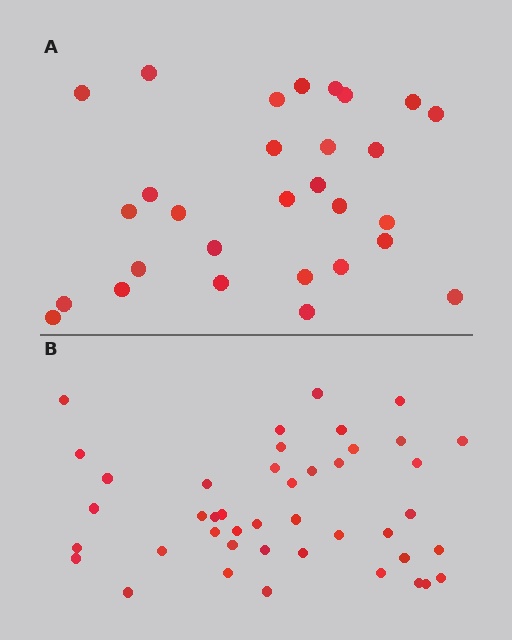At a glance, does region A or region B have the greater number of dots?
Region B (the bottom region) has more dots.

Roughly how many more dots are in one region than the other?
Region B has approximately 15 more dots than region A.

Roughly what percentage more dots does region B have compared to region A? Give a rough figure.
About 50% more.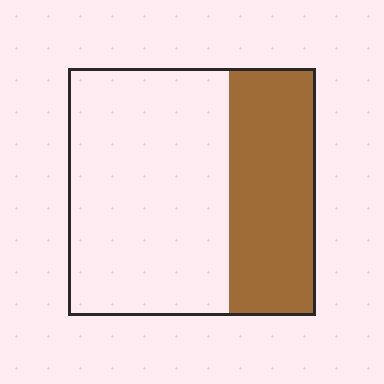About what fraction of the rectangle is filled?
About one third (1/3).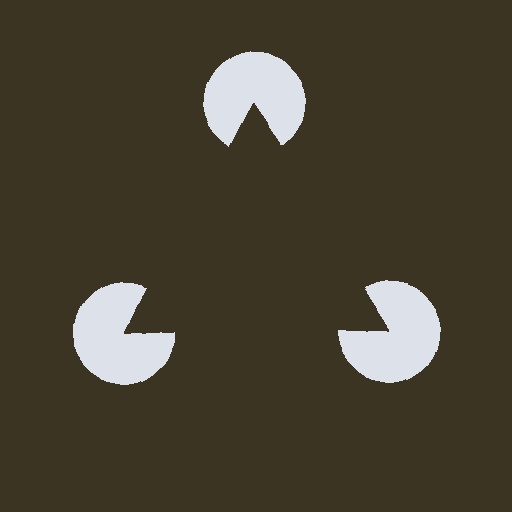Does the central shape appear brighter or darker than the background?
It typically appears slightly darker than the background, even though no actual brightness change is drawn.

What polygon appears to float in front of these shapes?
An illusory triangle — its edges are inferred from the aligned wedge cuts in the pac-man discs, not physically drawn.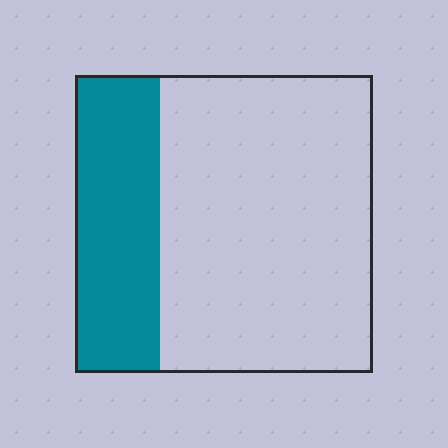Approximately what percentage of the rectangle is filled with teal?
Approximately 30%.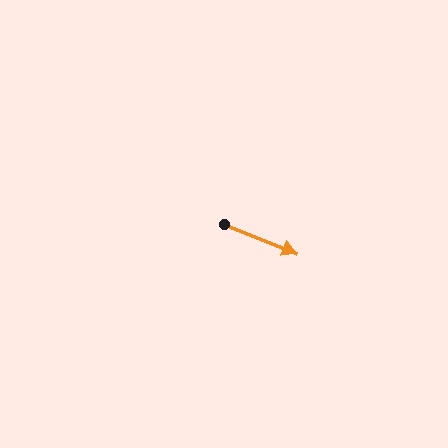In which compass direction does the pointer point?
East.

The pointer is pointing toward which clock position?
Roughly 4 o'clock.